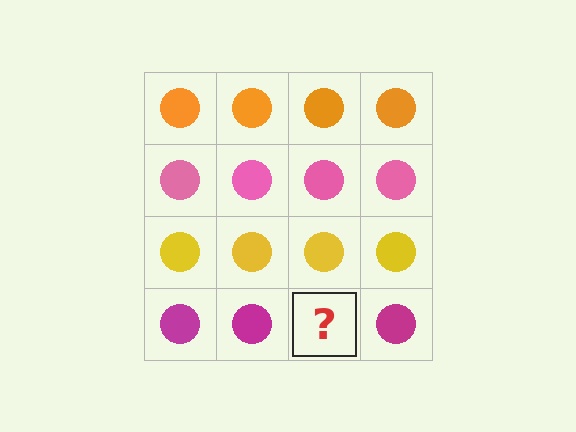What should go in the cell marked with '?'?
The missing cell should contain a magenta circle.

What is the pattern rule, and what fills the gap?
The rule is that each row has a consistent color. The gap should be filled with a magenta circle.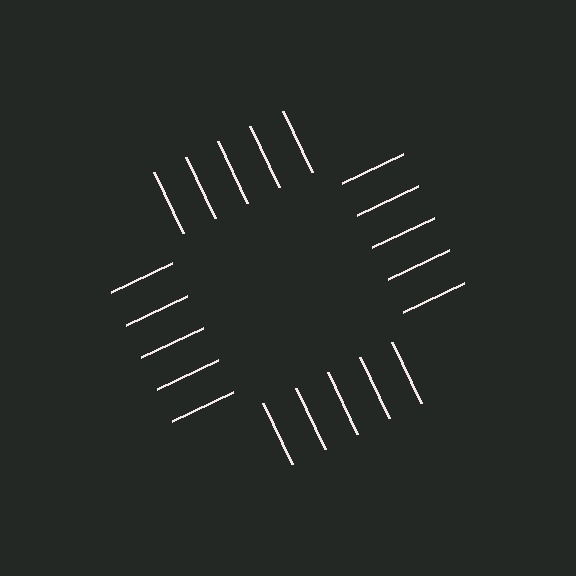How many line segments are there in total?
20 — 5 along each of the 4 edges.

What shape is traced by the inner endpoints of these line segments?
An illusory square — the line segments terminate on its edges but no continuous stroke is drawn.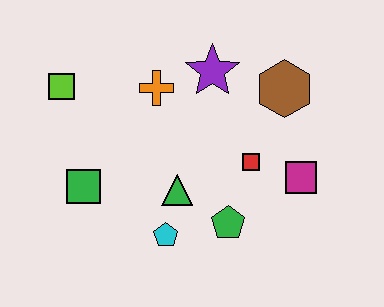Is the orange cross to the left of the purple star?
Yes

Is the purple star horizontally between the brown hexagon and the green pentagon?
No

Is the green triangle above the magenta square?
No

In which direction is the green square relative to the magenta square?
The green square is to the left of the magenta square.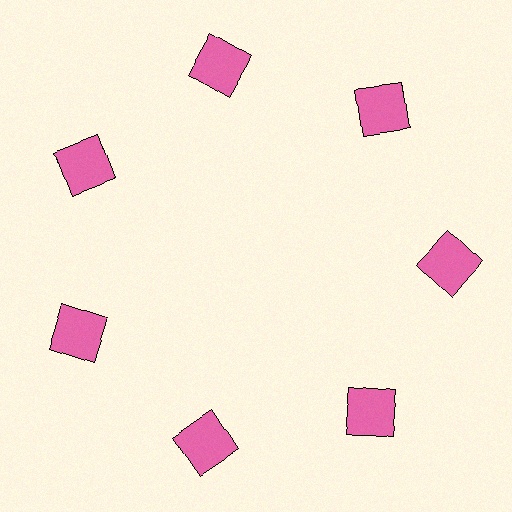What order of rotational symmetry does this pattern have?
This pattern has 7-fold rotational symmetry.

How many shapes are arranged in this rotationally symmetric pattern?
There are 7 shapes, arranged in 7 groups of 1.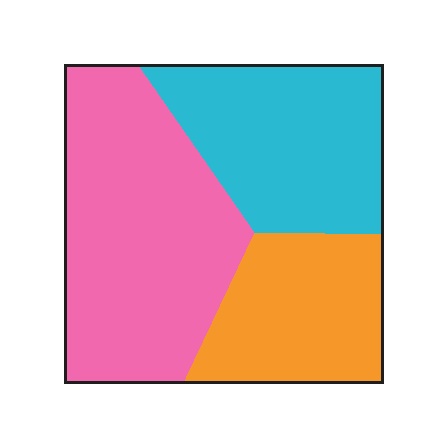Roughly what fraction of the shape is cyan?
Cyan takes up about one third (1/3) of the shape.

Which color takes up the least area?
Orange, at roughly 25%.